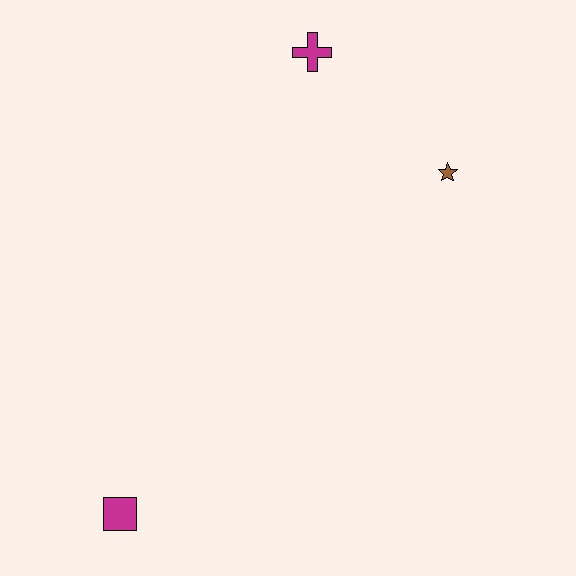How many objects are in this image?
There are 3 objects.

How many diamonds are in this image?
There are no diamonds.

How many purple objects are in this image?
There are no purple objects.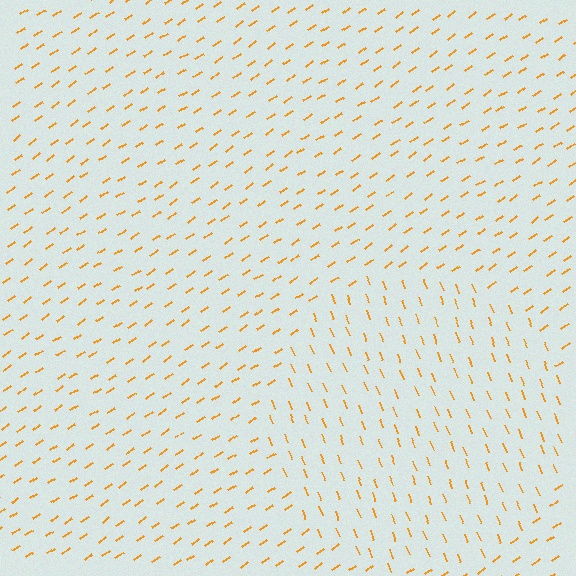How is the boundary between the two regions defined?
The boundary is defined purely by a change in line orientation (approximately 77 degrees difference). All lines are the same color and thickness.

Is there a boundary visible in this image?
Yes, there is a texture boundary formed by a change in line orientation.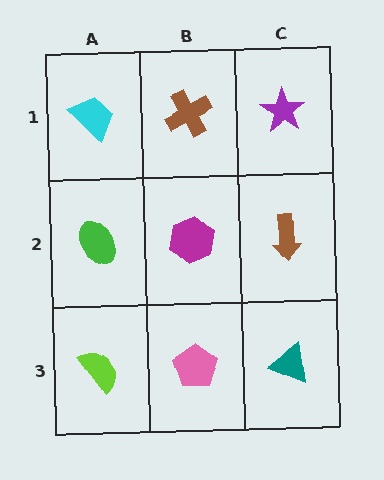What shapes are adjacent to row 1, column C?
A brown arrow (row 2, column C), a brown cross (row 1, column B).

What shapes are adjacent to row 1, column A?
A green ellipse (row 2, column A), a brown cross (row 1, column B).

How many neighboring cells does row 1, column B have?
3.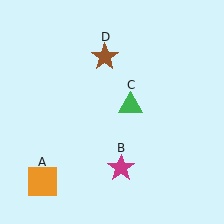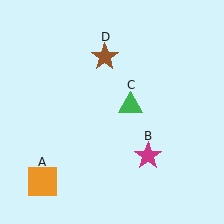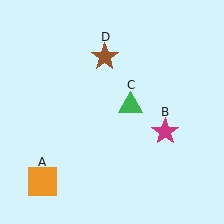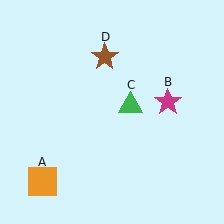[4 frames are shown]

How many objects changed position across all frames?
1 object changed position: magenta star (object B).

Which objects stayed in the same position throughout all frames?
Orange square (object A) and green triangle (object C) and brown star (object D) remained stationary.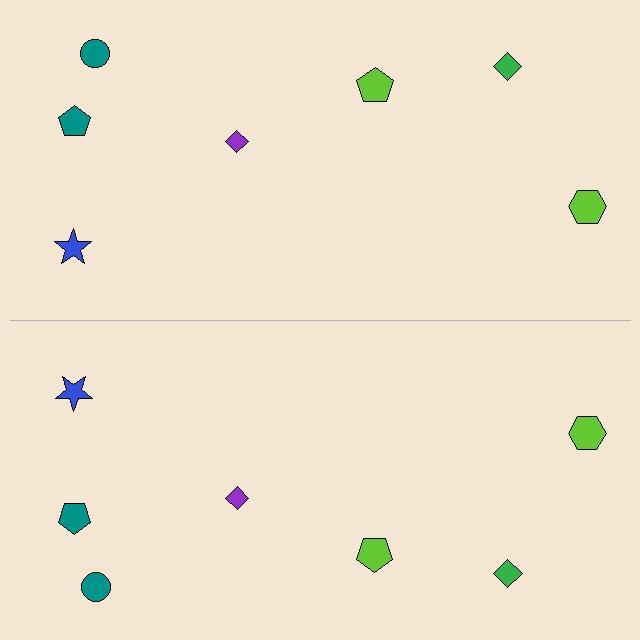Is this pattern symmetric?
Yes, this pattern has bilateral (reflection) symmetry.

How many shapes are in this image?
There are 14 shapes in this image.